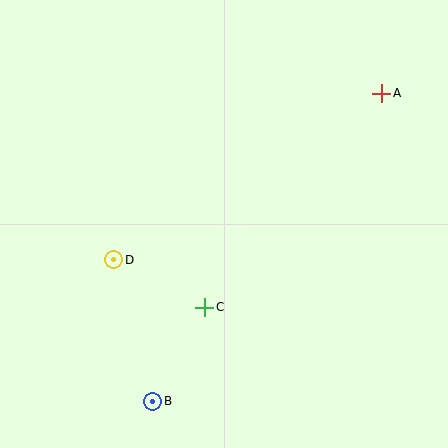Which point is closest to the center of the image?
Point C at (205, 307) is closest to the center.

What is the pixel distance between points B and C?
The distance between B and C is 108 pixels.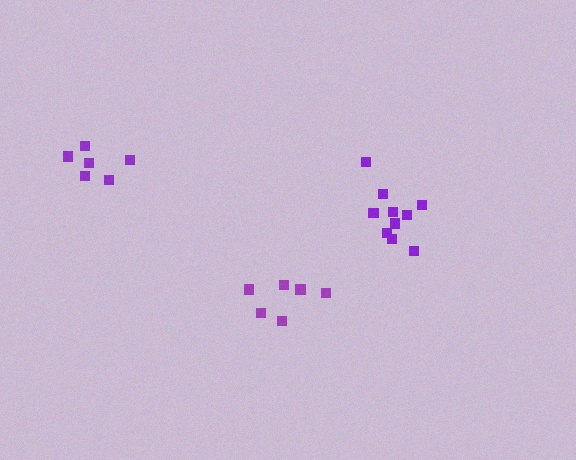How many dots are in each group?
Group 1: 6 dots, Group 2: 10 dots, Group 3: 6 dots (22 total).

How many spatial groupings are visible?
There are 3 spatial groupings.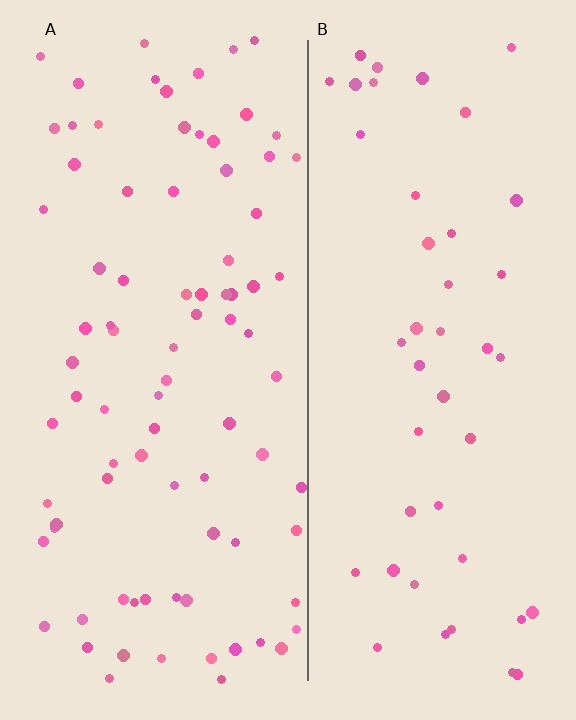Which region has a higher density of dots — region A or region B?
A (the left).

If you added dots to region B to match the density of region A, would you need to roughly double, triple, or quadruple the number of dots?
Approximately double.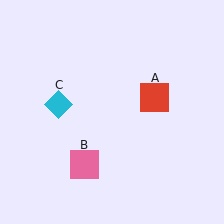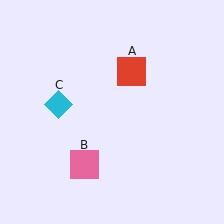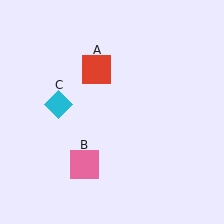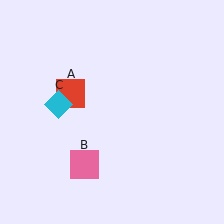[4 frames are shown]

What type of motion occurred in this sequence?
The red square (object A) rotated counterclockwise around the center of the scene.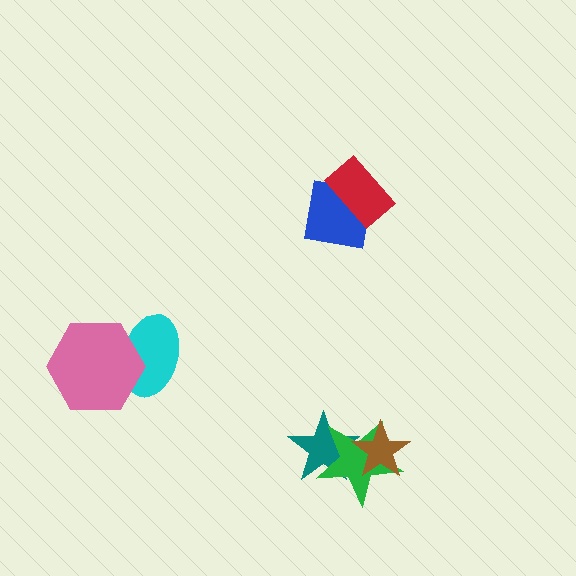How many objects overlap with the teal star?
2 objects overlap with the teal star.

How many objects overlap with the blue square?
1 object overlaps with the blue square.